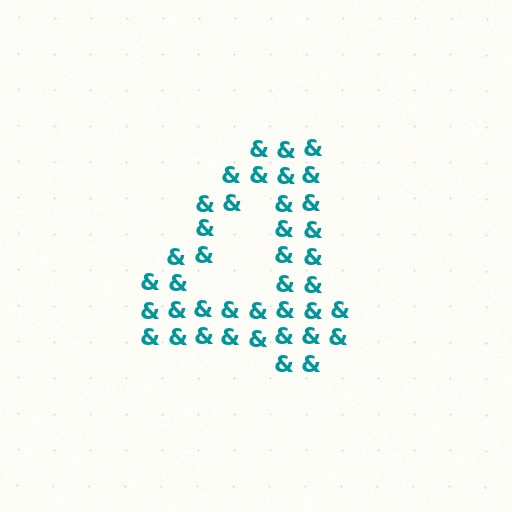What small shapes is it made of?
It is made of small ampersands.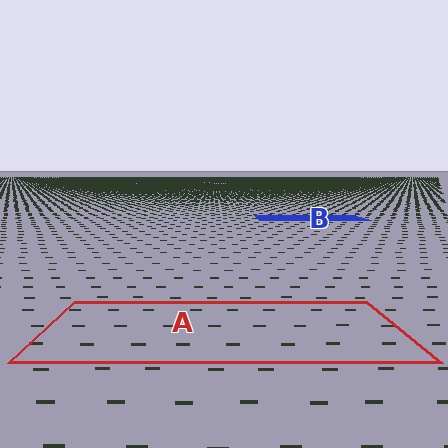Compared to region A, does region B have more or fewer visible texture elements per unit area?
Region B has more texture elements per unit area — they are packed more densely because it is farther away.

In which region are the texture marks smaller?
The texture marks are smaller in region B, because it is farther away.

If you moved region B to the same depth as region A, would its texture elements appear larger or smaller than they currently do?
They would appear larger. At a closer depth, the same texture elements are projected at a bigger on-screen size.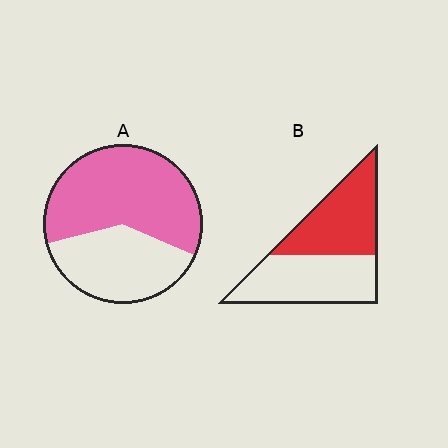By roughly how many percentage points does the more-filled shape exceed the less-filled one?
By roughly 10 percentage points (A over B).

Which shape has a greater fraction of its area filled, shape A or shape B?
Shape A.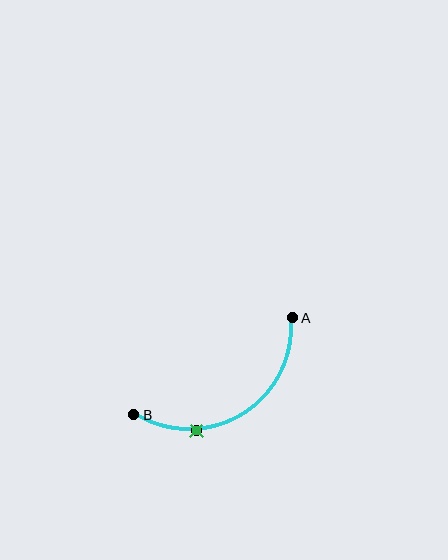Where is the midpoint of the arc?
The arc midpoint is the point on the curve farthest from the straight line joining A and B. It sits below that line.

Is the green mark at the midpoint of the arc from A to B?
No. The green mark lies on the arc but is closer to endpoint B. The arc midpoint would be at the point on the curve equidistant along the arc from both A and B.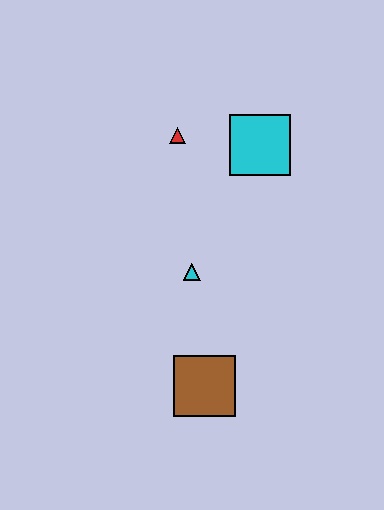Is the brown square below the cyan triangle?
Yes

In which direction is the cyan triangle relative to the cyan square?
The cyan triangle is below the cyan square.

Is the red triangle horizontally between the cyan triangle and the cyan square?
No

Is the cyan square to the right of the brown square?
Yes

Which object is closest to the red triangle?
The cyan square is closest to the red triangle.